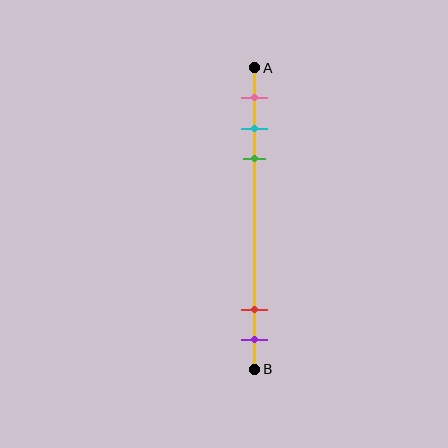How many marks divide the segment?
There are 5 marks dividing the segment.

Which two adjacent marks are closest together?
The cyan and green marks are the closest adjacent pair.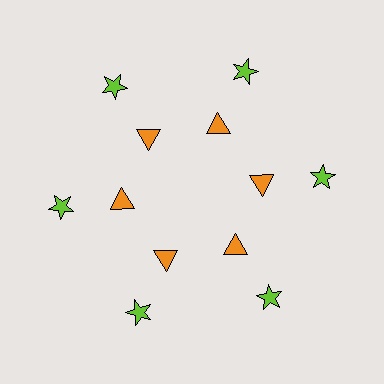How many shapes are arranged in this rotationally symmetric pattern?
There are 12 shapes, arranged in 6 groups of 2.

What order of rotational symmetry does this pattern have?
This pattern has 6-fold rotational symmetry.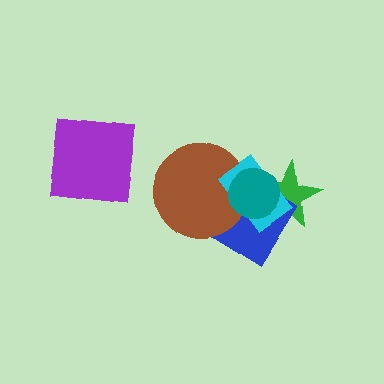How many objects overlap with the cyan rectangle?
4 objects overlap with the cyan rectangle.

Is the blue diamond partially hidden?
Yes, it is partially covered by another shape.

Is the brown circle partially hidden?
Yes, it is partially covered by another shape.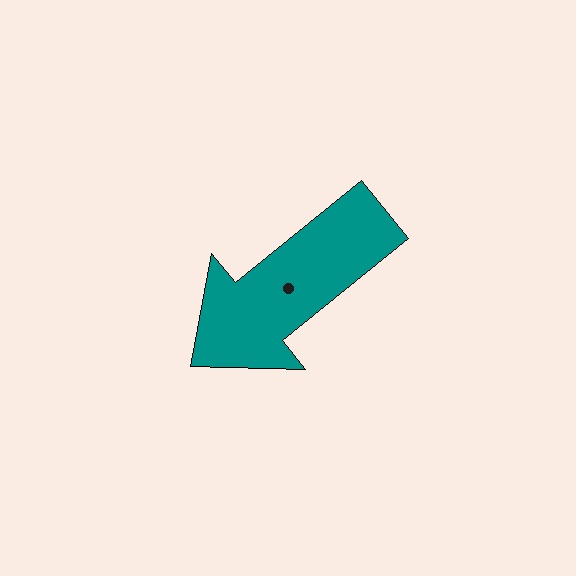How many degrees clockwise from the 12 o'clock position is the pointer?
Approximately 231 degrees.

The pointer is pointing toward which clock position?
Roughly 8 o'clock.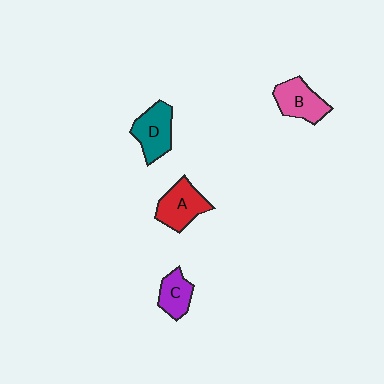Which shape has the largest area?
Shape D (teal).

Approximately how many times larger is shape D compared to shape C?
Approximately 1.4 times.